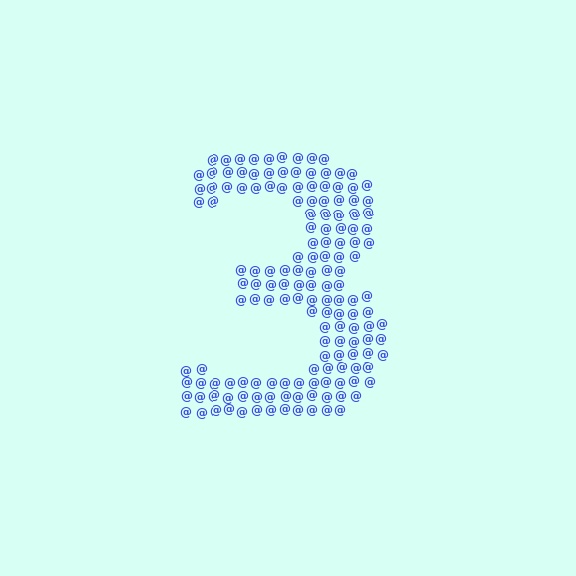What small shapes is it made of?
It is made of small at signs.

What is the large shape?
The large shape is the digit 3.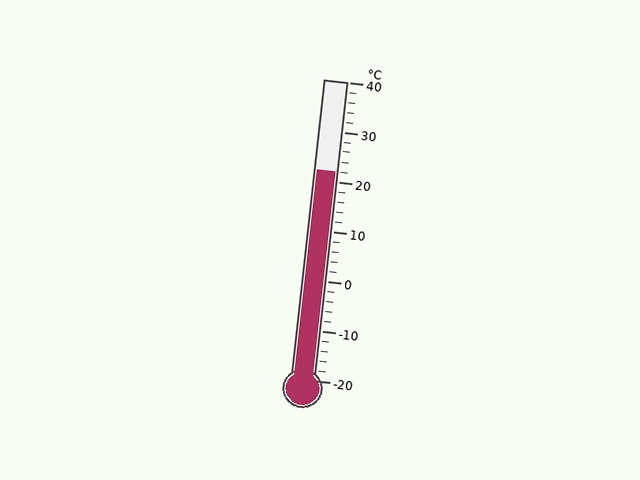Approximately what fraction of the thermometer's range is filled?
The thermometer is filled to approximately 70% of its range.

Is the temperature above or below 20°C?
The temperature is above 20°C.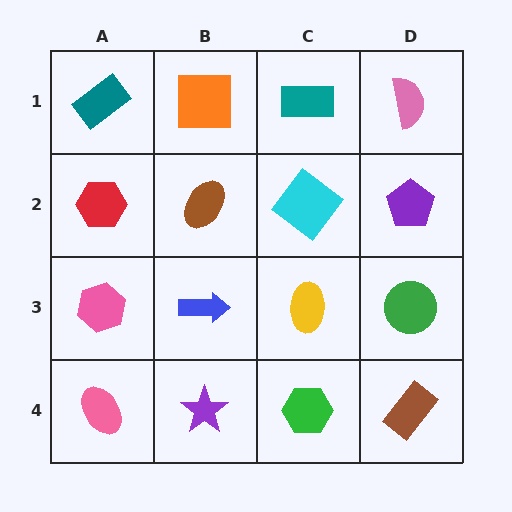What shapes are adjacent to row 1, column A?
A red hexagon (row 2, column A), an orange square (row 1, column B).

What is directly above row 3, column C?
A cyan diamond.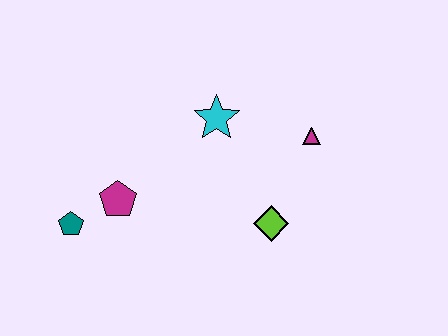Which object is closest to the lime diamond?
The magenta triangle is closest to the lime diamond.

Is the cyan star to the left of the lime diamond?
Yes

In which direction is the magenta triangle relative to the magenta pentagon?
The magenta triangle is to the right of the magenta pentagon.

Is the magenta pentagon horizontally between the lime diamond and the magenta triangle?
No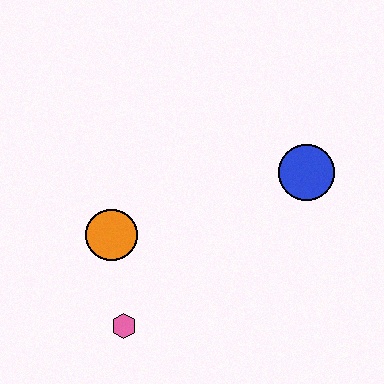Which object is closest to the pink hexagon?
The orange circle is closest to the pink hexagon.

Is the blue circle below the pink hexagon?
No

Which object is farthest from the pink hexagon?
The blue circle is farthest from the pink hexagon.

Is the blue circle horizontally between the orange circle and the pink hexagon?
No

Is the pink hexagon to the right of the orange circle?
Yes